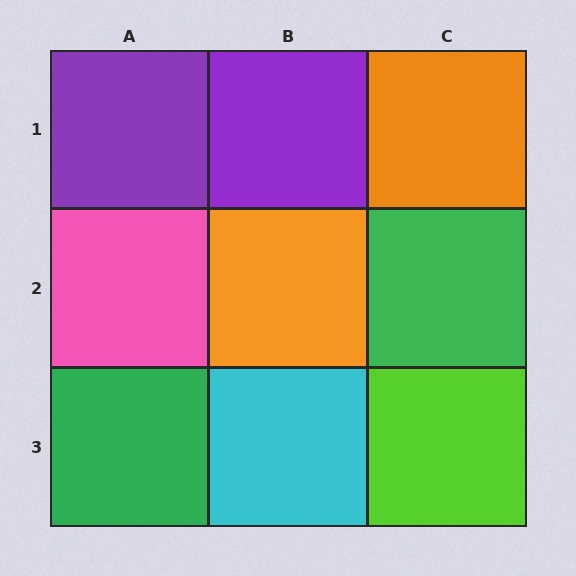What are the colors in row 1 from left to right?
Purple, purple, orange.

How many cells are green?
2 cells are green.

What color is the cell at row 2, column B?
Orange.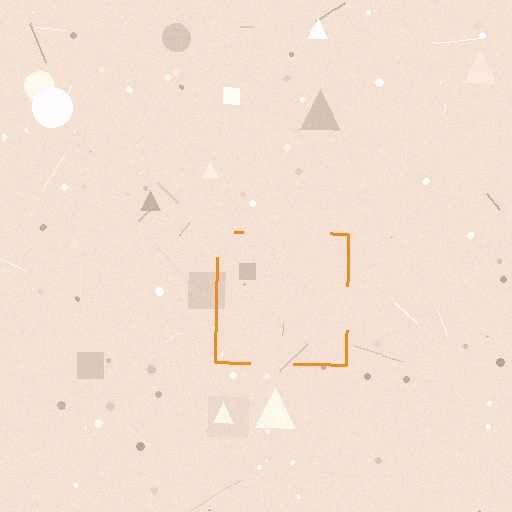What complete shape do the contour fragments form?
The contour fragments form a square.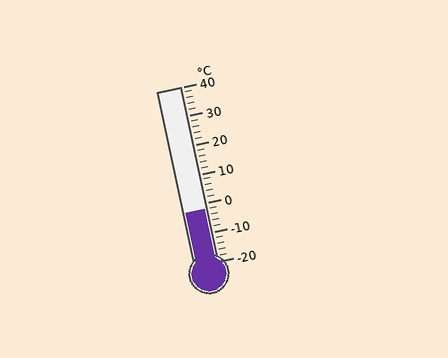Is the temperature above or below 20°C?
The temperature is below 20°C.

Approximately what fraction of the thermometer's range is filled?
The thermometer is filled to approximately 30% of its range.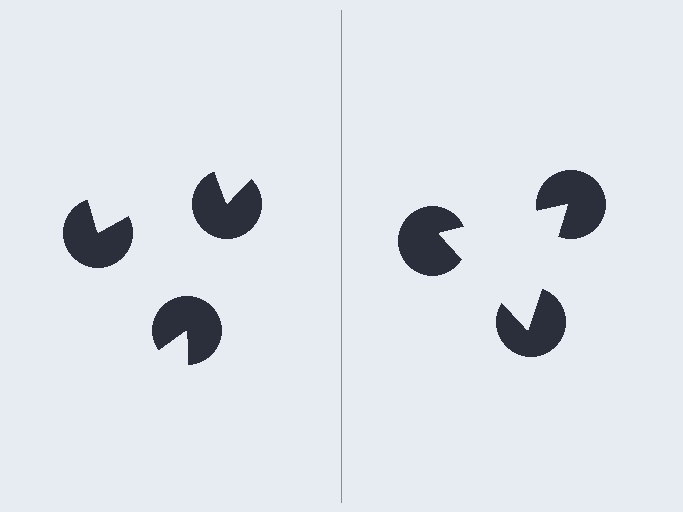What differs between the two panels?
The pac-man discs are positioned identically on both sides; only the wedge orientations differ. On the right they align to a triangle; on the left they are misaligned.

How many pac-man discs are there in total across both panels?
6 — 3 on each side.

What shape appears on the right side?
An illusory triangle.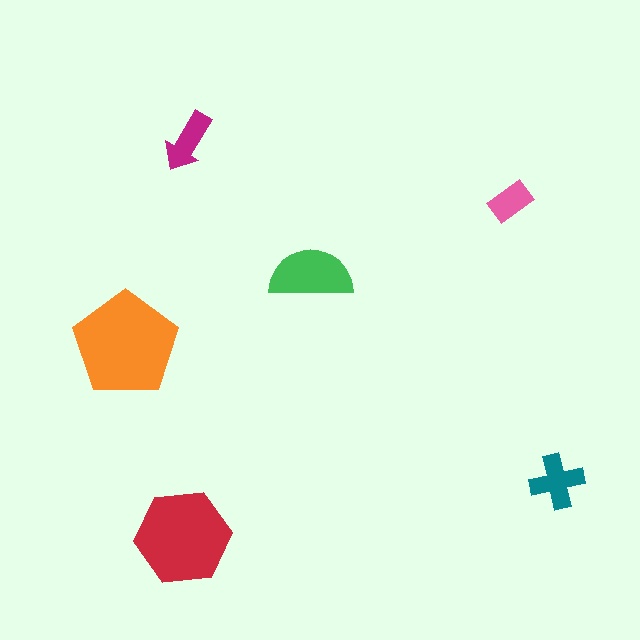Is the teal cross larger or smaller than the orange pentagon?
Smaller.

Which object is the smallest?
The pink rectangle.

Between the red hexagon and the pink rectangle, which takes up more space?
The red hexagon.